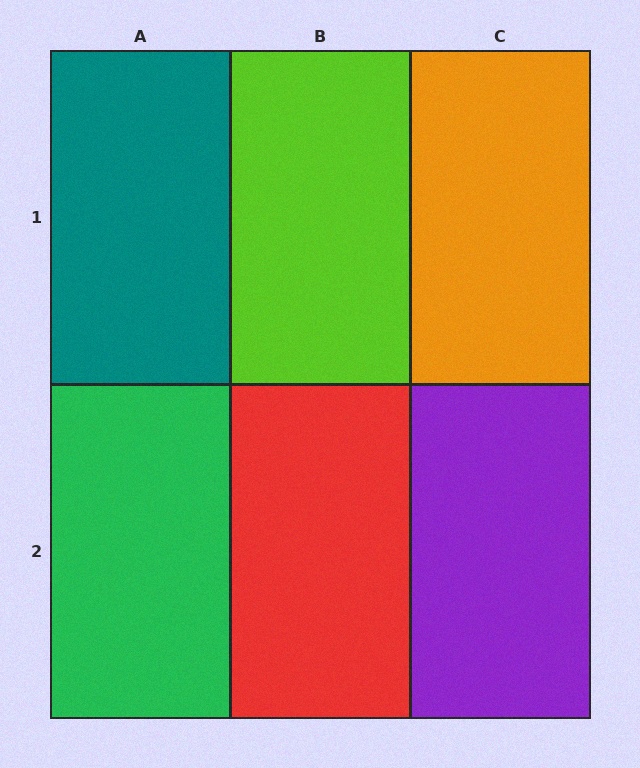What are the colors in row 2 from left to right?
Green, red, purple.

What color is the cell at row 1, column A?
Teal.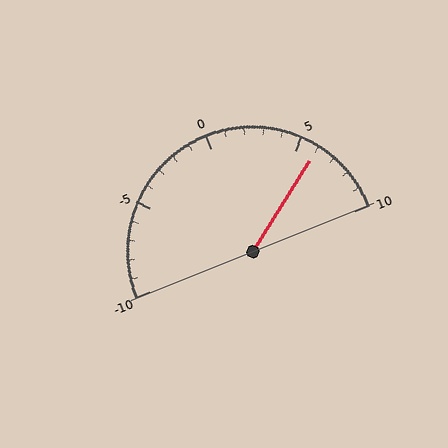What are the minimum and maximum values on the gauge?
The gauge ranges from -10 to 10.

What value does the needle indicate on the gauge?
The needle indicates approximately 6.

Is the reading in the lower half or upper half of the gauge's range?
The reading is in the upper half of the range (-10 to 10).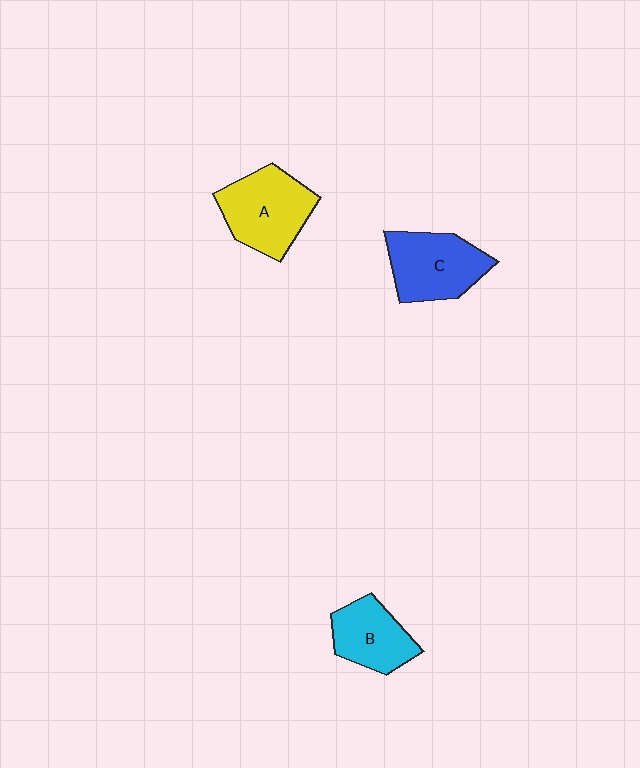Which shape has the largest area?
Shape A (yellow).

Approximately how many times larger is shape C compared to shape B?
Approximately 1.3 times.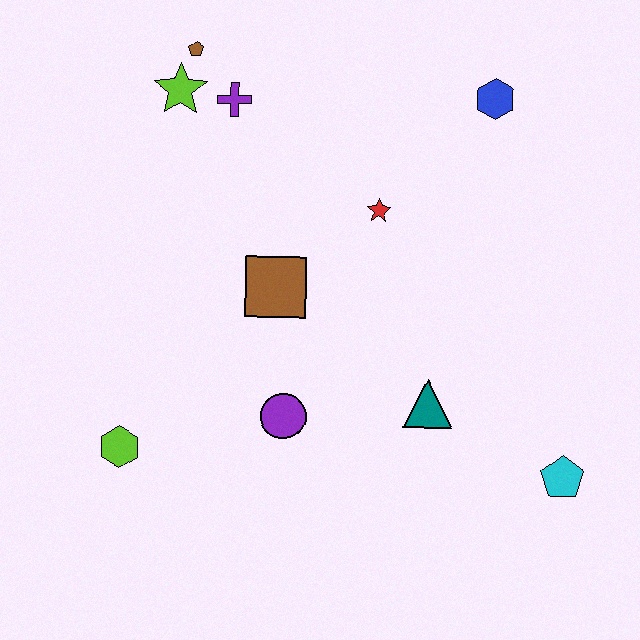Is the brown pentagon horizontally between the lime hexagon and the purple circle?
Yes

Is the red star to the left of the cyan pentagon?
Yes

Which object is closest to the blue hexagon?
The red star is closest to the blue hexagon.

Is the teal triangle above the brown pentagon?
No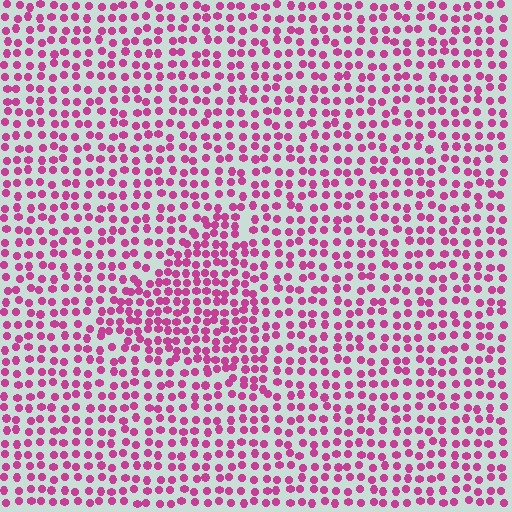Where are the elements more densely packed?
The elements are more densely packed inside the triangle boundary.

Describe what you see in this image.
The image contains small magenta elements arranged at two different densities. A triangle-shaped region is visible where the elements are more densely packed than the surrounding area.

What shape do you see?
I see a triangle.